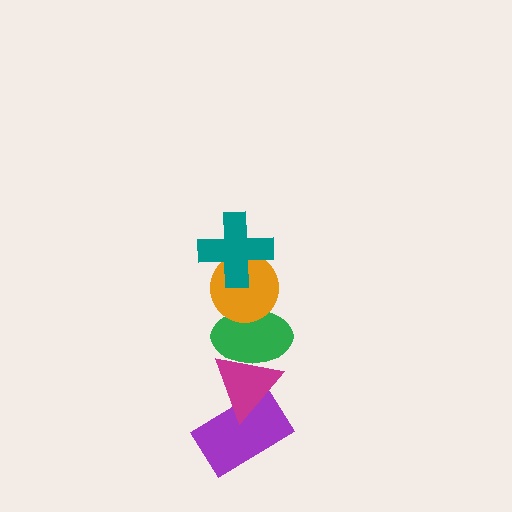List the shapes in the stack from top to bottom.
From top to bottom: the teal cross, the orange circle, the green ellipse, the magenta triangle, the purple rectangle.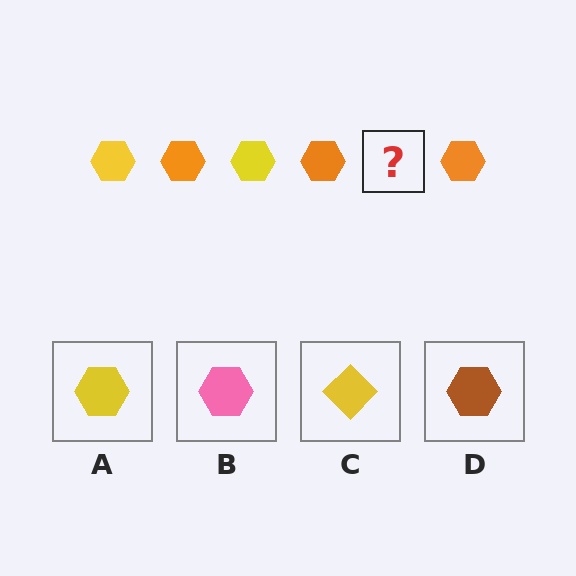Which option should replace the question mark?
Option A.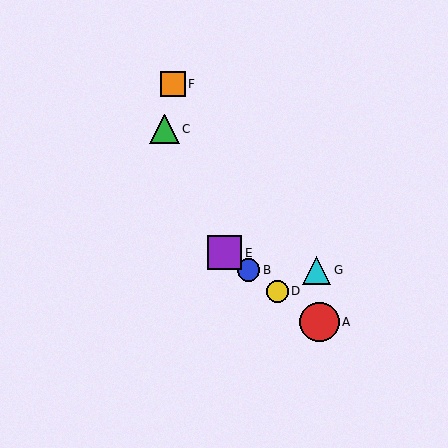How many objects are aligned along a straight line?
4 objects (A, B, D, E) are aligned along a straight line.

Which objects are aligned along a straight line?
Objects A, B, D, E are aligned along a straight line.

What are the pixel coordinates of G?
Object G is at (317, 270).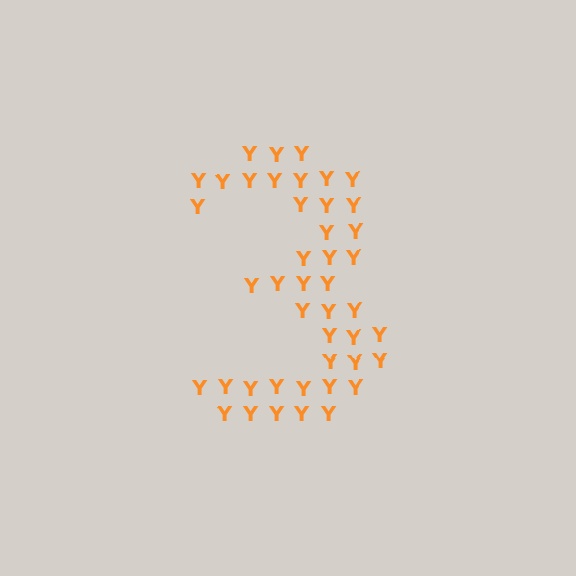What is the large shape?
The large shape is the digit 3.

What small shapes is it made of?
It is made of small letter Y's.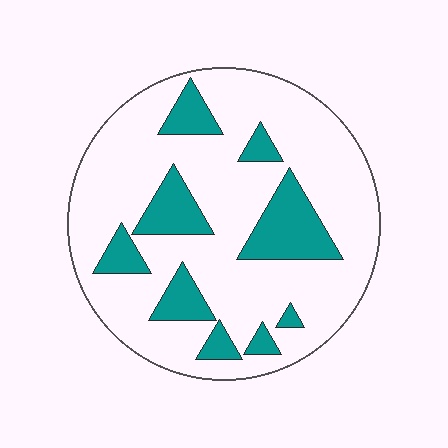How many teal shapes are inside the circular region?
9.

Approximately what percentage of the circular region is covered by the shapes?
Approximately 20%.